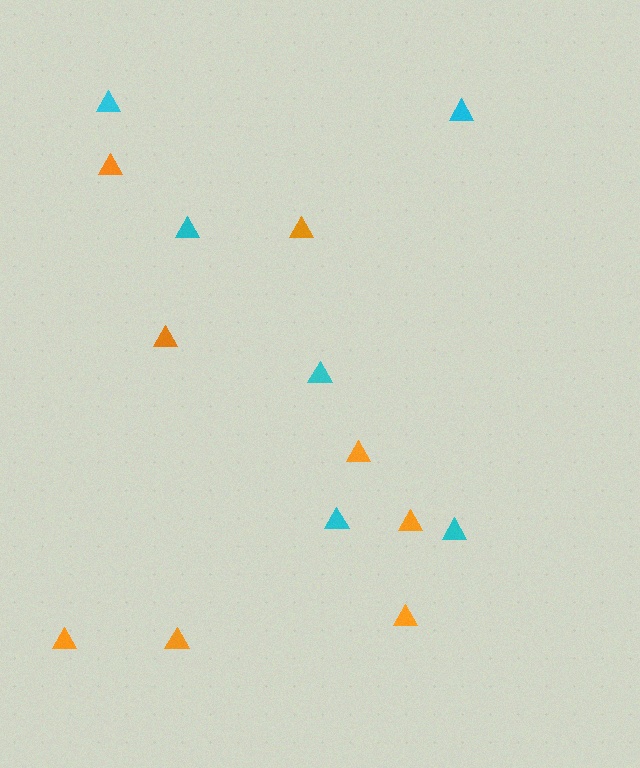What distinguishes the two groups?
There are 2 groups: one group of cyan triangles (6) and one group of orange triangles (8).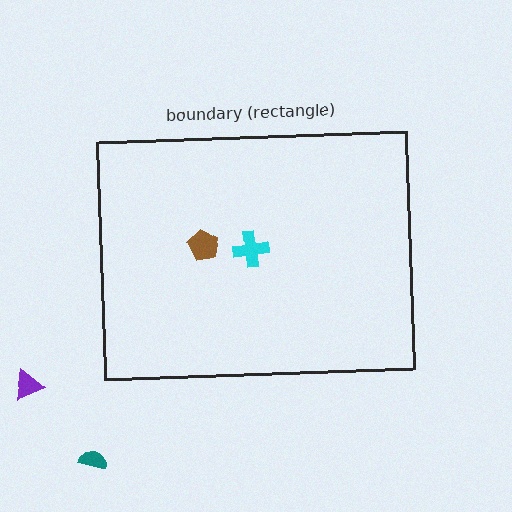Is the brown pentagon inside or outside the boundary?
Inside.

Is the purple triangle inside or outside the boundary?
Outside.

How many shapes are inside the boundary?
2 inside, 2 outside.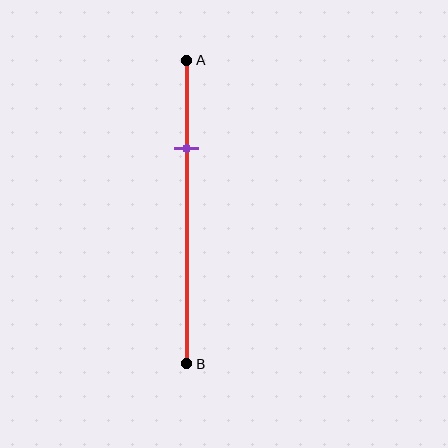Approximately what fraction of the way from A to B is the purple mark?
The purple mark is approximately 30% of the way from A to B.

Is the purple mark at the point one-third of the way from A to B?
No, the mark is at about 30% from A, not at the 33% one-third point.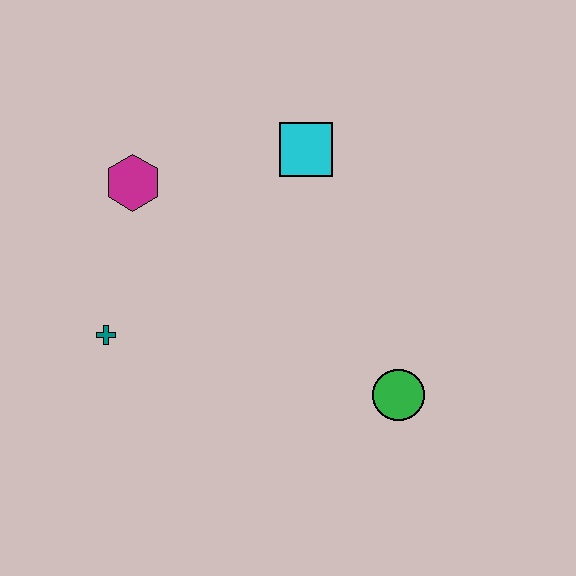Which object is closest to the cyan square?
The magenta hexagon is closest to the cyan square.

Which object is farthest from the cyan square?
The teal cross is farthest from the cyan square.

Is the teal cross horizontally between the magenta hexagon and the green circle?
No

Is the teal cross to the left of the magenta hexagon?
Yes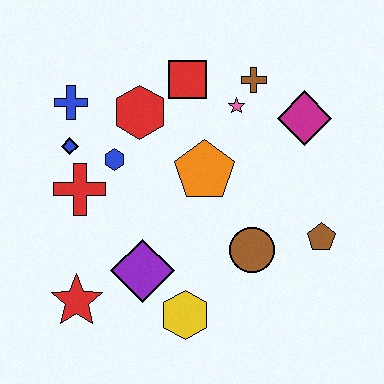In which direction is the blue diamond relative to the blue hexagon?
The blue diamond is to the left of the blue hexagon.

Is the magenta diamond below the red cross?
No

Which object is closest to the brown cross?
The pink star is closest to the brown cross.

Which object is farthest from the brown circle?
The blue cross is farthest from the brown circle.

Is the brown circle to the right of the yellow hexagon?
Yes